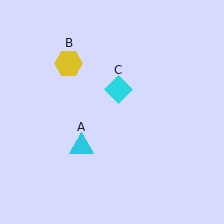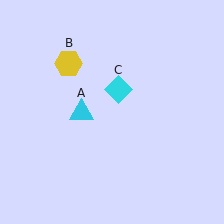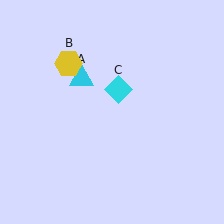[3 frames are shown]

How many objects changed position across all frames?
1 object changed position: cyan triangle (object A).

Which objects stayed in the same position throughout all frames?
Yellow hexagon (object B) and cyan diamond (object C) remained stationary.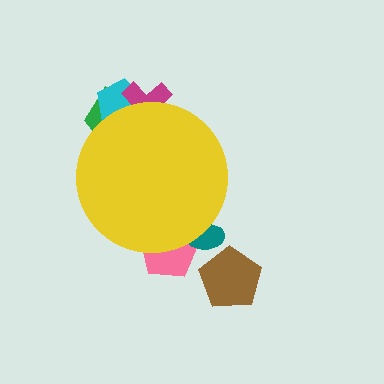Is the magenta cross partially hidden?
Yes, the magenta cross is partially hidden behind the yellow circle.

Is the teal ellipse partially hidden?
Yes, the teal ellipse is partially hidden behind the yellow circle.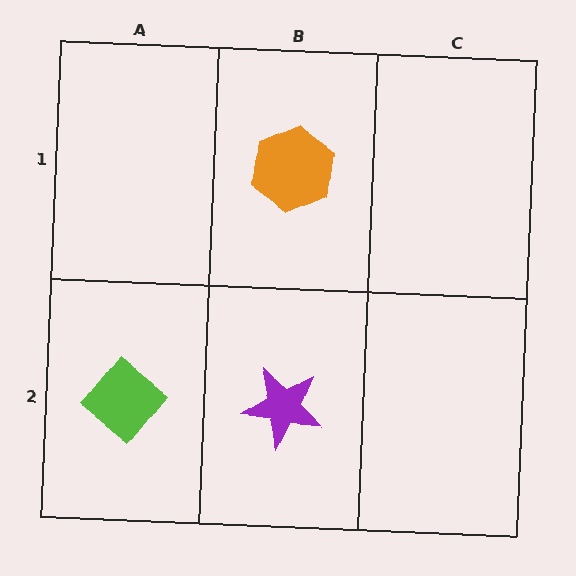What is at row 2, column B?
A purple star.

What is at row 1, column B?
An orange hexagon.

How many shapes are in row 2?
2 shapes.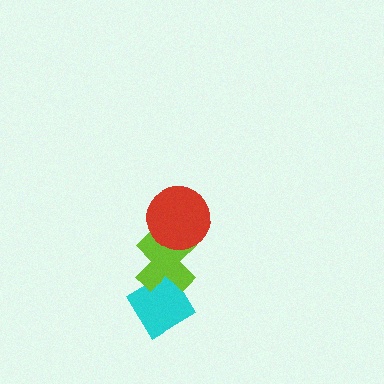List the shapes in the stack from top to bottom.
From top to bottom: the red circle, the lime cross, the cyan diamond.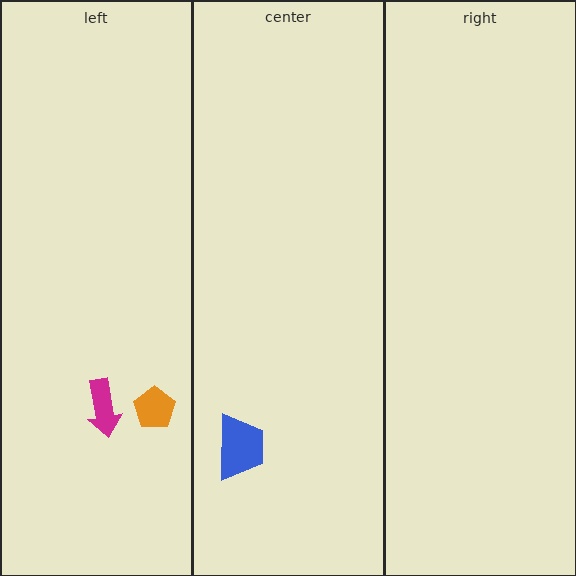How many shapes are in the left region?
2.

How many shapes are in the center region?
1.